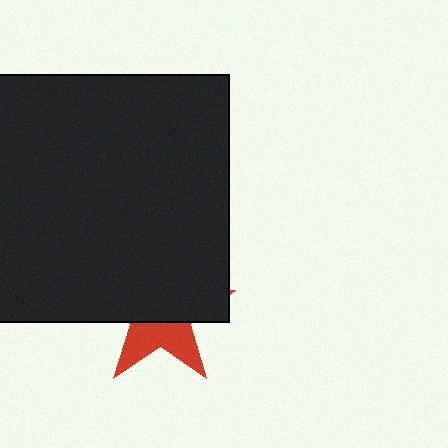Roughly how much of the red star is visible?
A small part of it is visible (roughly 37%).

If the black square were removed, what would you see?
You would see the complete red star.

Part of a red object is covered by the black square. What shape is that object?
It is a star.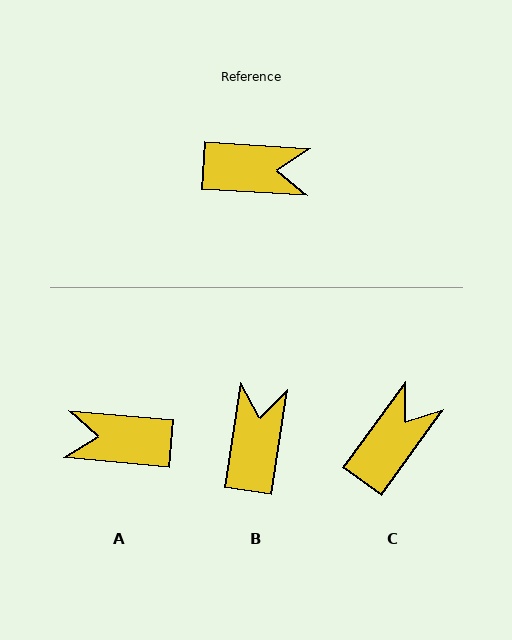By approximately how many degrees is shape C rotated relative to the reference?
Approximately 57 degrees counter-clockwise.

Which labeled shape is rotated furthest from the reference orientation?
A, about 178 degrees away.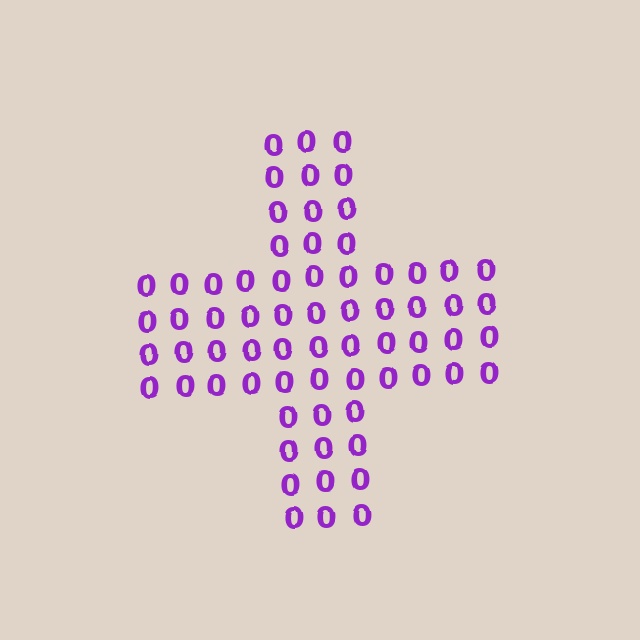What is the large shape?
The large shape is a cross.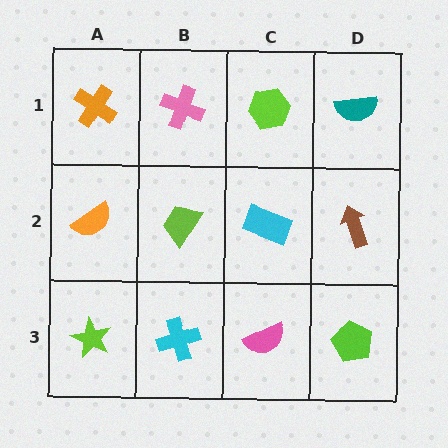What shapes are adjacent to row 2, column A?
An orange cross (row 1, column A), a lime star (row 3, column A), a lime trapezoid (row 2, column B).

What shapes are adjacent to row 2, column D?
A teal semicircle (row 1, column D), a lime pentagon (row 3, column D), a cyan rectangle (row 2, column C).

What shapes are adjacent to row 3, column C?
A cyan rectangle (row 2, column C), a cyan cross (row 3, column B), a lime pentagon (row 3, column D).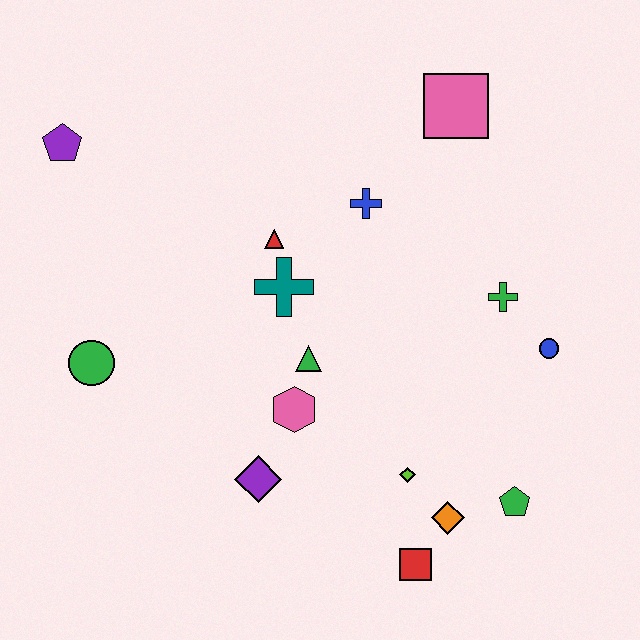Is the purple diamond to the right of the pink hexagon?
No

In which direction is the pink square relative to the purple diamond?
The pink square is above the purple diamond.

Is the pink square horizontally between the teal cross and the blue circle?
Yes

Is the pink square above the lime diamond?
Yes